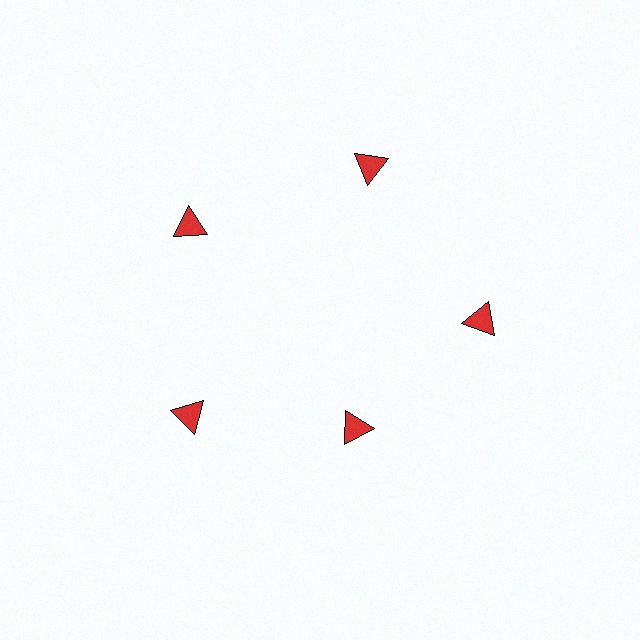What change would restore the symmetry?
The symmetry would be restored by moving it outward, back onto the ring so that all 5 triangles sit at equal angles and equal distance from the center.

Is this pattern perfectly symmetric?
No. The 5 red triangles are arranged in a ring, but one element near the 5 o'clock position is pulled inward toward the center, breaking the 5-fold rotational symmetry.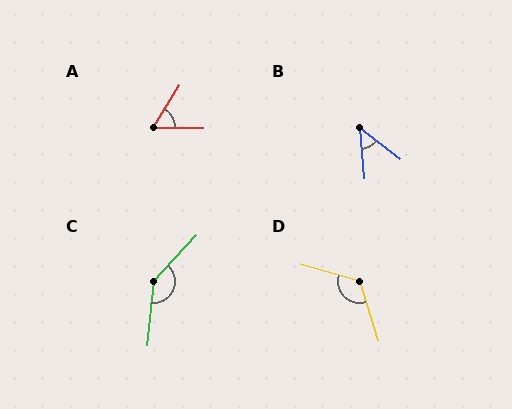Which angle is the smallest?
B, at approximately 47 degrees.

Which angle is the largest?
C, at approximately 144 degrees.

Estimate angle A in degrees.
Approximately 60 degrees.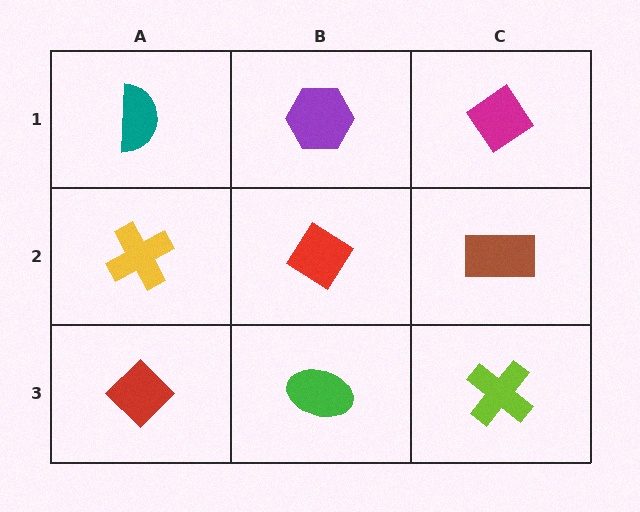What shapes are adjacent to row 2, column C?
A magenta diamond (row 1, column C), a lime cross (row 3, column C), a red diamond (row 2, column B).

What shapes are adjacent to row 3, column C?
A brown rectangle (row 2, column C), a green ellipse (row 3, column B).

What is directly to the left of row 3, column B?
A red diamond.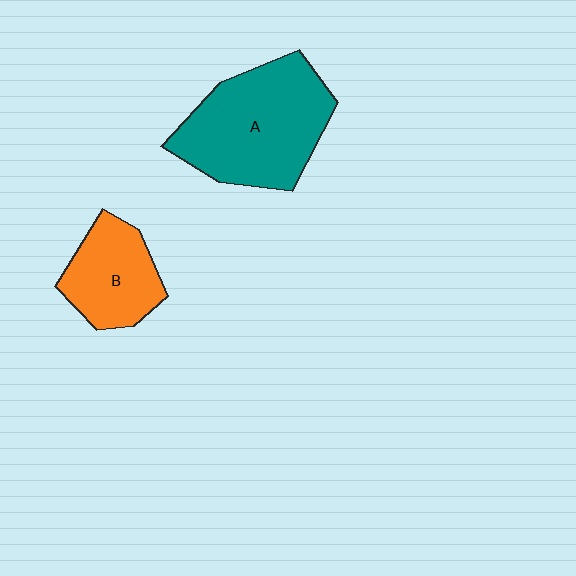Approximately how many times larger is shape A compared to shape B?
Approximately 1.8 times.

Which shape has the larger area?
Shape A (teal).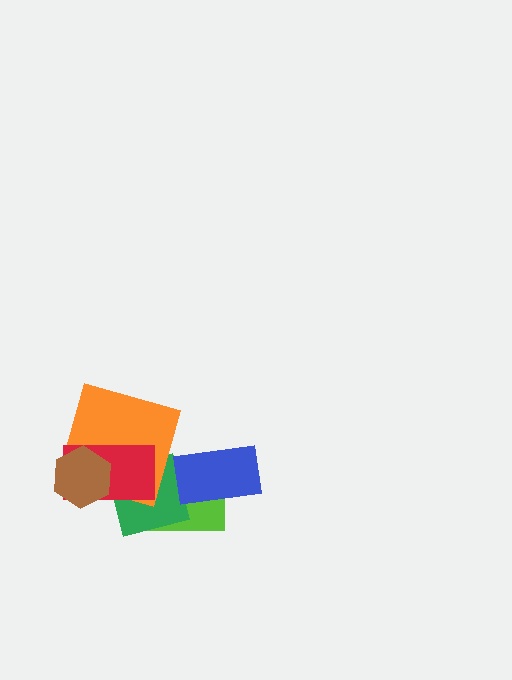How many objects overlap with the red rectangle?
4 objects overlap with the red rectangle.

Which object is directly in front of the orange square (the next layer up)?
The red rectangle is directly in front of the orange square.